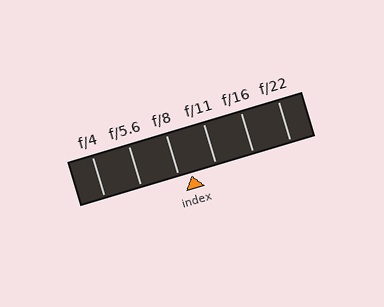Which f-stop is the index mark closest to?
The index mark is closest to f/8.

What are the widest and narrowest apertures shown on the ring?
The widest aperture shown is f/4 and the narrowest is f/22.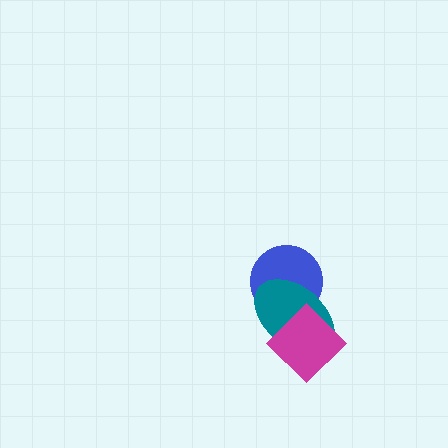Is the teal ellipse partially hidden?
Yes, it is partially covered by another shape.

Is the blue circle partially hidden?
Yes, it is partially covered by another shape.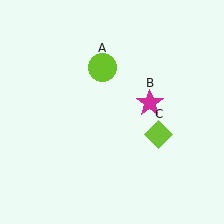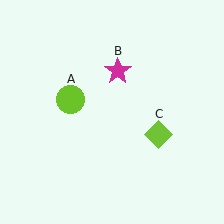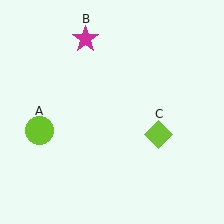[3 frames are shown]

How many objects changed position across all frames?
2 objects changed position: lime circle (object A), magenta star (object B).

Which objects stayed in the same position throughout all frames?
Lime diamond (object C) remained stationary.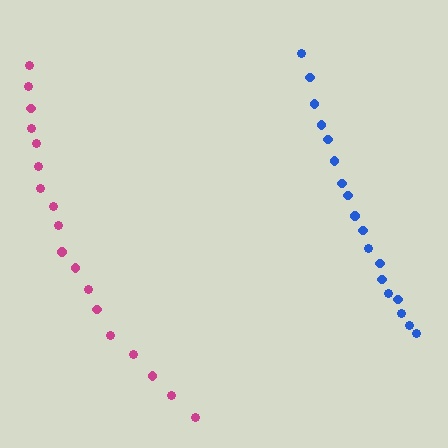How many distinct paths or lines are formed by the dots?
There are 2 distinct paths.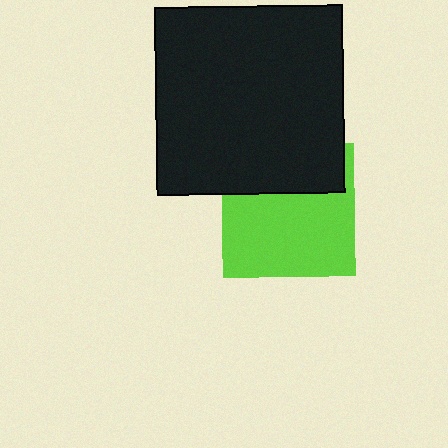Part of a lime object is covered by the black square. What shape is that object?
It is a square.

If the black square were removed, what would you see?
You would see the complete lime square.